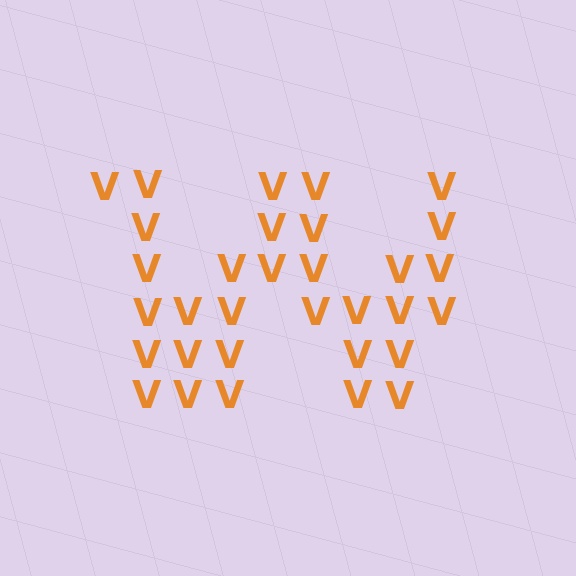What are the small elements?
The small elements are letter V's.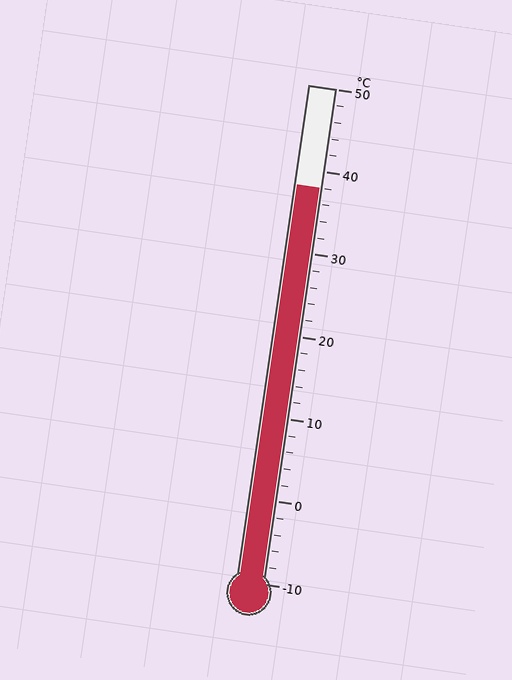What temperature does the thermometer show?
The thermometer shows approximately 38°C.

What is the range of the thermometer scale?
The thermometer scale ranges from -10°C to 50°C.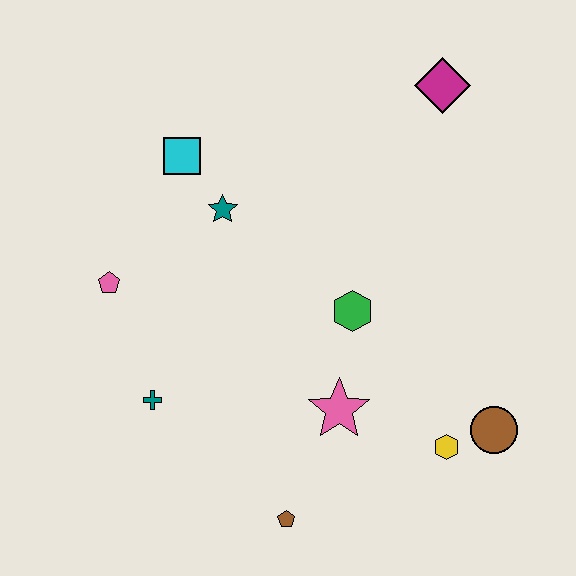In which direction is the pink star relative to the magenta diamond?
The pink star is below the magenta diamond.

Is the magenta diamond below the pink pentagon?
No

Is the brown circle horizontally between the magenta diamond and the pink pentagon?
No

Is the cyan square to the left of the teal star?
Yes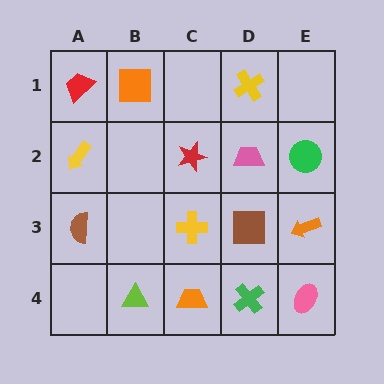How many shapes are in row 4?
4 shapes.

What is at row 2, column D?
A pink trapezoid.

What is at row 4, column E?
A pink ellipse.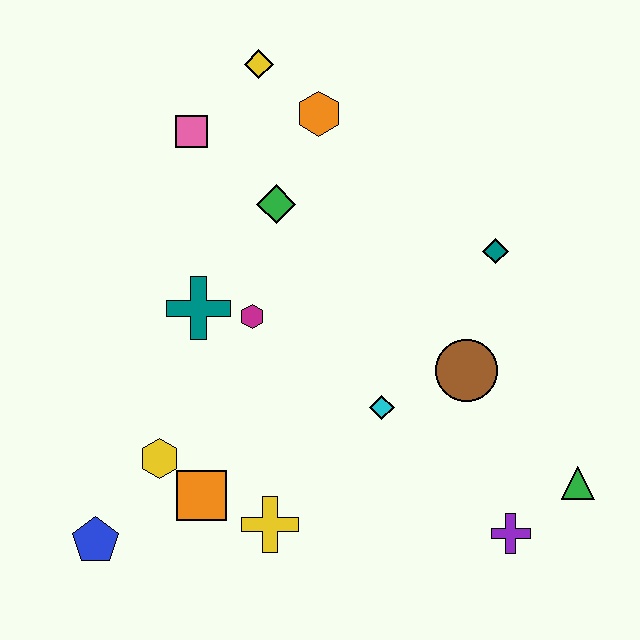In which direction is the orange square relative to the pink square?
The orange square is below the pink square.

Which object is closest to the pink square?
The yellow diamond is closest to the pink square.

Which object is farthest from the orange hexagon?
The blue pentagon is farthest from the orange hexagon.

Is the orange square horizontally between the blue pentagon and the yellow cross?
Yes